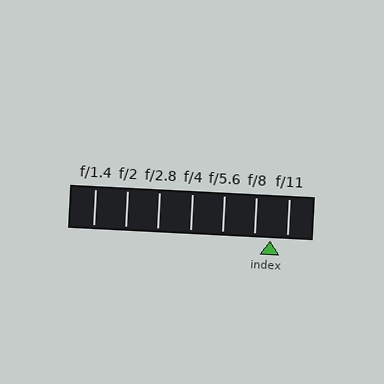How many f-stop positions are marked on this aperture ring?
There are 7 f-stop positions marked.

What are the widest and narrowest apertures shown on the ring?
The widest aperture shown is f/1.4 and the narrowest is f/11.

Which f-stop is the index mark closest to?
The index mark is closest to f/8.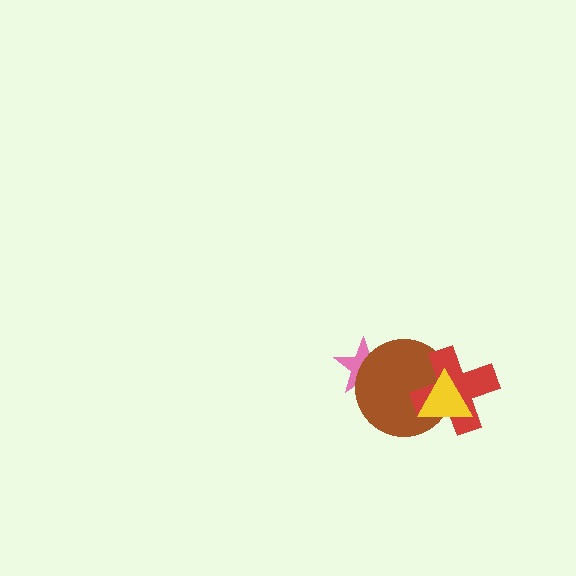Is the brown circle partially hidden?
Yes, it is partially covered by another shape.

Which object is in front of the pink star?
The brown circle is in front of the pink star.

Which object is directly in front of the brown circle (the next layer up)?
The red cross is directly in front of the brown circle.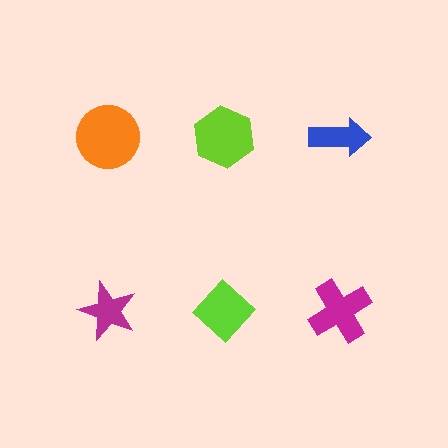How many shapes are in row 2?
3 shapes.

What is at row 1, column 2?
A lime hexagon.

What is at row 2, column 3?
A magenta cross.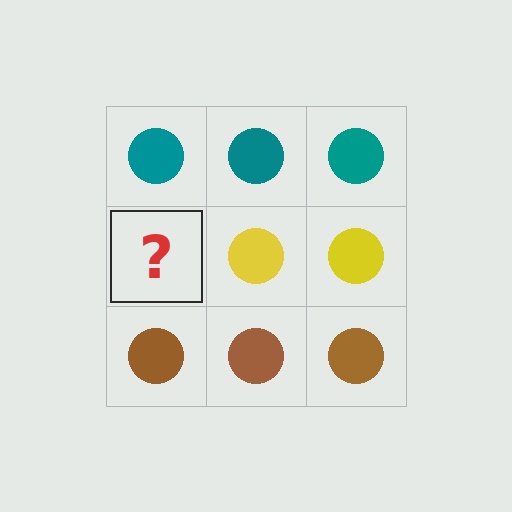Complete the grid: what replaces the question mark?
The question mark should be replaced with a yellow circle.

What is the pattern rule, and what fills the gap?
The rule is that each row has a consistent color. The gap should be filled with a yellow circle.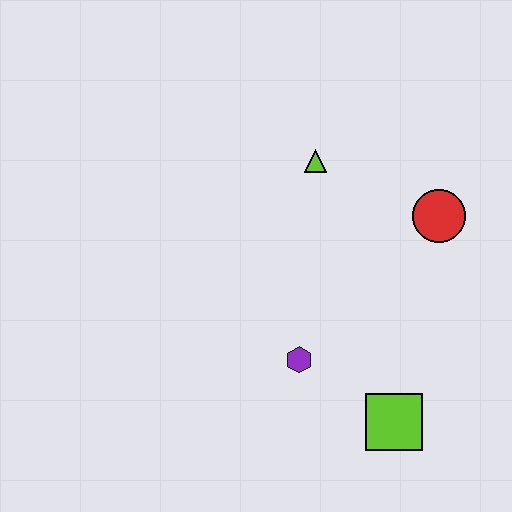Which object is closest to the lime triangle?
The red circle is closest to the lime triangle.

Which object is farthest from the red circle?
The lime square is farthest from the red circle.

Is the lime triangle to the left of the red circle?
Yes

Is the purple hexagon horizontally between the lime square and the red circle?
No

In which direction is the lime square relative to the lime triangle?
The lime square is below the lime triangle.